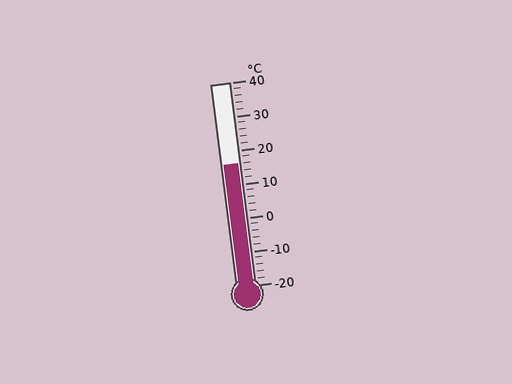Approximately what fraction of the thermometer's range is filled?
The thermometer is filled to approximately 60% of its range.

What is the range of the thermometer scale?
The thermometer scale ranges from -20°C to 40°C.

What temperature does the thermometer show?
The thermometer shows approximately 16°C.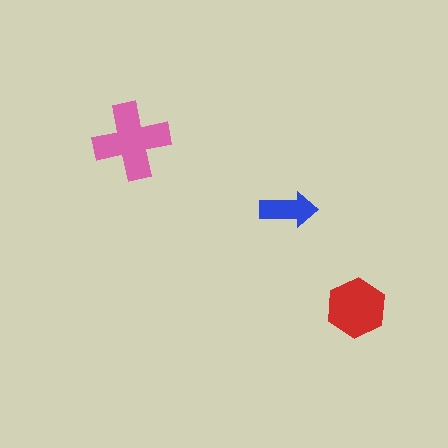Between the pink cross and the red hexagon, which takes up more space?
The pink cross.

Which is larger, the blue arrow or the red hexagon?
The red hexagon.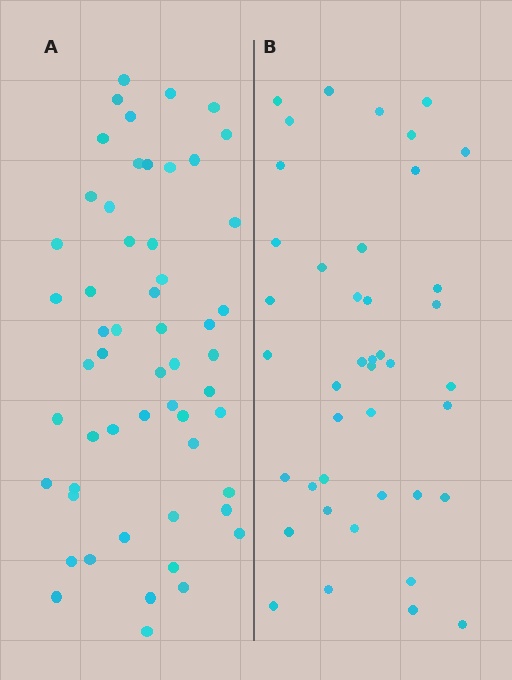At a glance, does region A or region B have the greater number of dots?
Region A (the left region) has more dots.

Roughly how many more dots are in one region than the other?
Region A has approximately 15 more dots than region B.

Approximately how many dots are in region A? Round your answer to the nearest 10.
About 60 dots. (The exact count is 55, which rounds to 60.)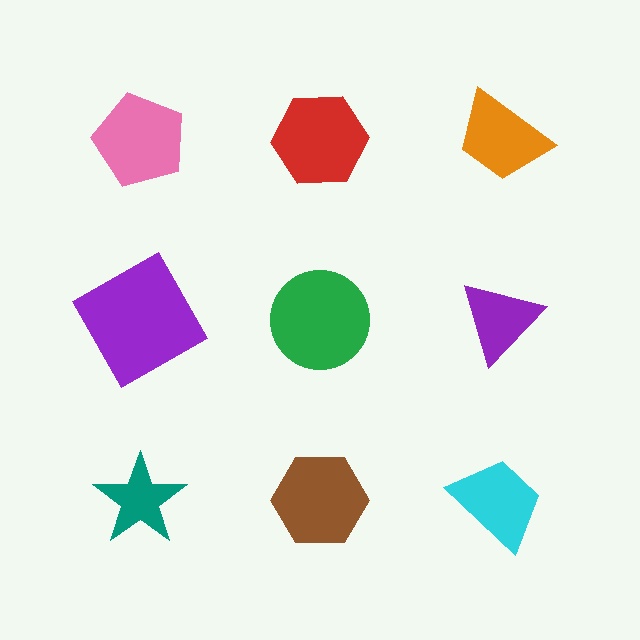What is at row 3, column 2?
A brown hexagon.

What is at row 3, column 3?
A cyan trapezoid.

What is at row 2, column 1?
A purple square.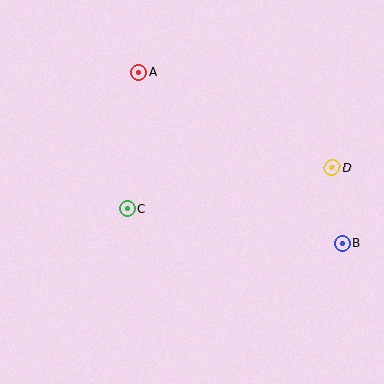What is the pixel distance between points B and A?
The distance between B and A is 266 pixels.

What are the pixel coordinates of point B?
Point B is at (342, 243).